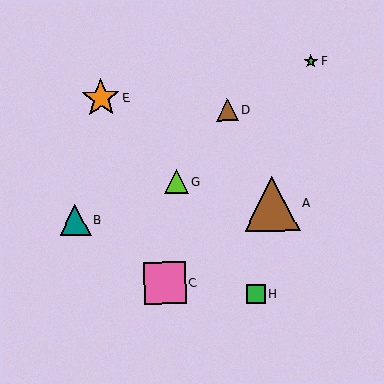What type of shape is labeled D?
Shape D is a brown triangle.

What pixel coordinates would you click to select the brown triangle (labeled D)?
Click at (227, 110) to select the brown triangle D.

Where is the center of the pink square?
The center of the pink square is at (165, 283).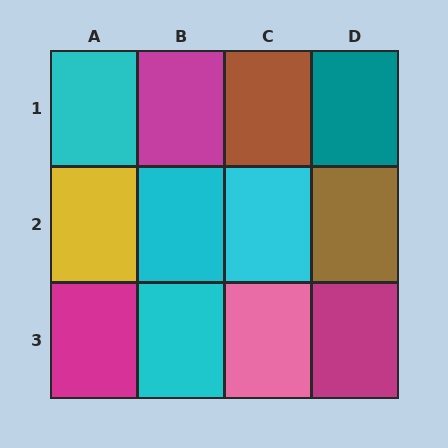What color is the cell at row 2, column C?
Cyan.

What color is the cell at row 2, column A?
Yellow.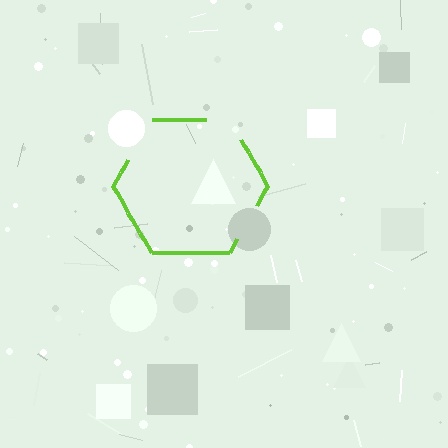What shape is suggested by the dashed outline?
The dashed outline suggests a hexagon.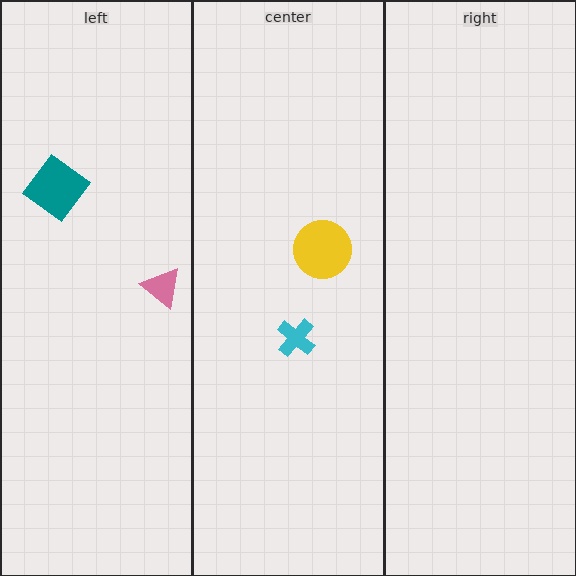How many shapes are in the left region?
2.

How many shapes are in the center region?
2.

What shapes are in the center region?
The cyan cross, the yellow circle.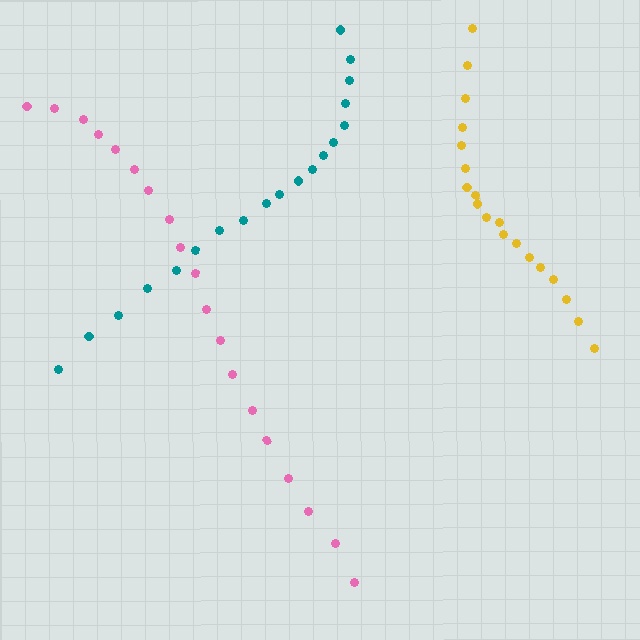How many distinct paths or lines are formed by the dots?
There are 3 distinct paths.